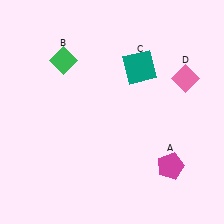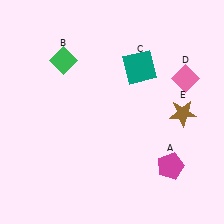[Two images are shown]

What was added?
A brown star (E) was added in Image 2.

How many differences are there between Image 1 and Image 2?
There is 1 difference between the two images.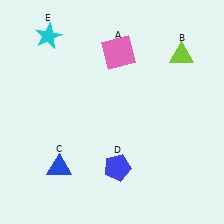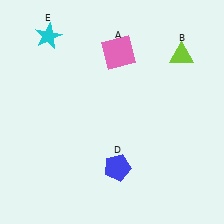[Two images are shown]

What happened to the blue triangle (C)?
The blue triangle (C) was removed in Image 2. It was in the bottom-left area of Image 1.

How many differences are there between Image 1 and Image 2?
There is 1 difference between the two images.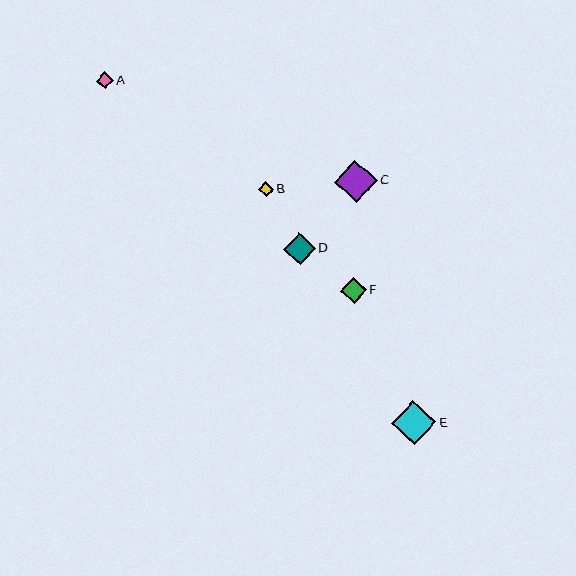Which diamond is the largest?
Diamond E is the largest with a size of approximately 44 pixels.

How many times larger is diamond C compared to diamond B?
Diamond C is approximately 2.8 times the size of diamond B.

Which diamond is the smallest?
Diamond B is the smallest with a size of approximately 15 pixels.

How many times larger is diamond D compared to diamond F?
Diamond D is approximately 1.2 times the size of diamond F.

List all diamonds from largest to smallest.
From largest to smallest: E, C, D, F, A, B.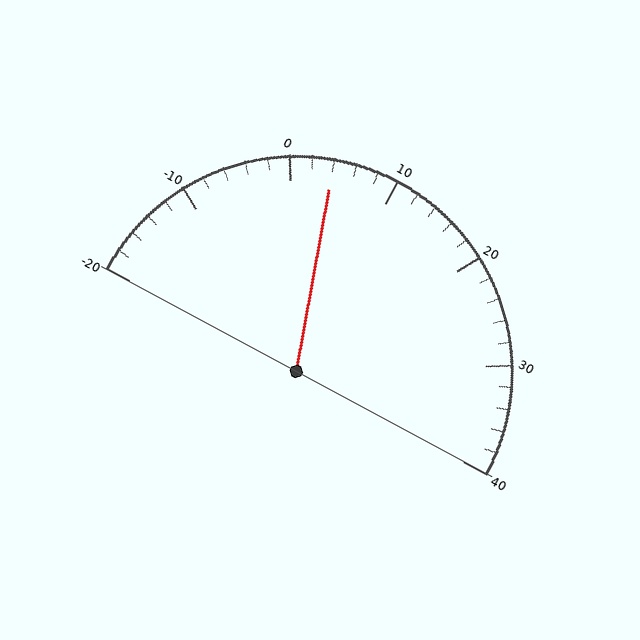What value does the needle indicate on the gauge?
The needle indicates approximately 4.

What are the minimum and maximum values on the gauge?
The gauge ranges from -20 to 40.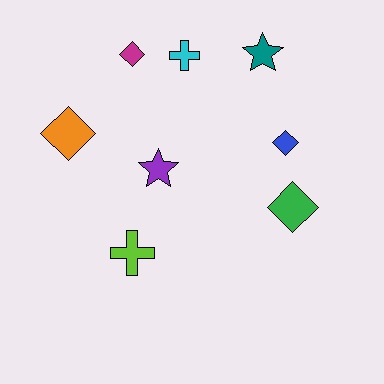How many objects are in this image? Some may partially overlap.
There are 8 objects.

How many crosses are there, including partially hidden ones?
There are 2 crosses.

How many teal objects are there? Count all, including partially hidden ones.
There is 1 teal object.